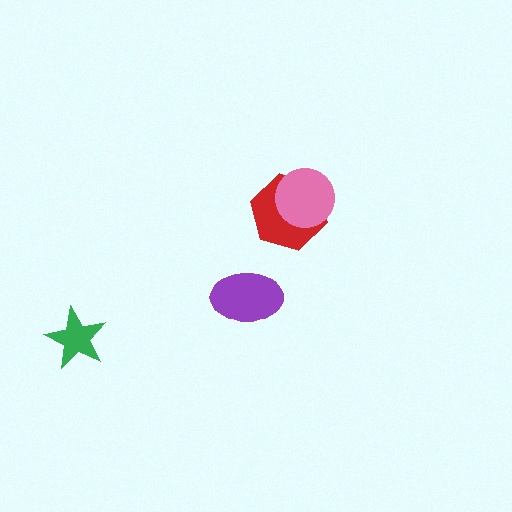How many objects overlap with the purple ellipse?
0 objects overlap with the purple ellipse.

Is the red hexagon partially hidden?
Yes, it is partially covered by another shape.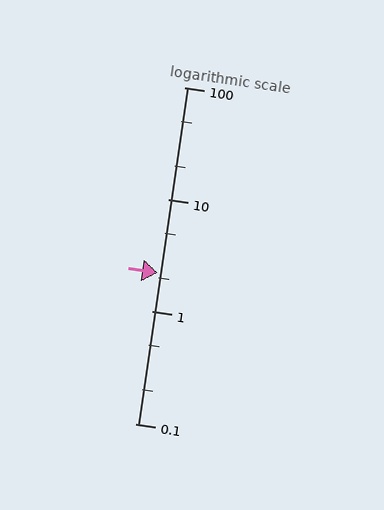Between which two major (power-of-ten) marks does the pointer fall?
The pointer is between 1 and 10.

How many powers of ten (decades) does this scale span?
The scale spans 3 decades, from 0.1 to 100.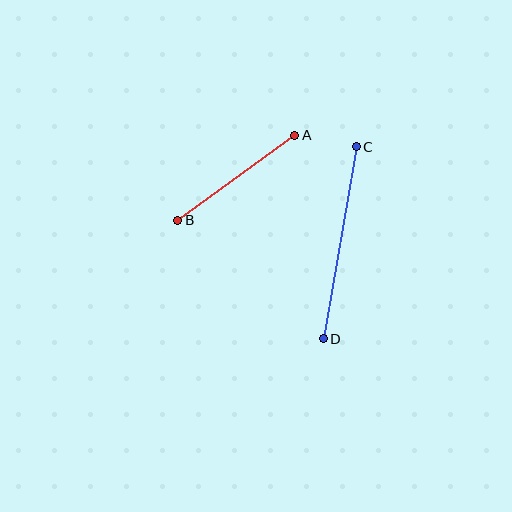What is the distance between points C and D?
The distance is approximately 195 pixels.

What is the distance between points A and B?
The distance is approximately 145 pixels.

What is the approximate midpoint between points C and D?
The midpoint is at approximately (340, 243) pixels.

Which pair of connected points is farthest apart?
Points C and D are farthest apart.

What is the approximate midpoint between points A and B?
The midpoint is at approximately (236, 178) pixels.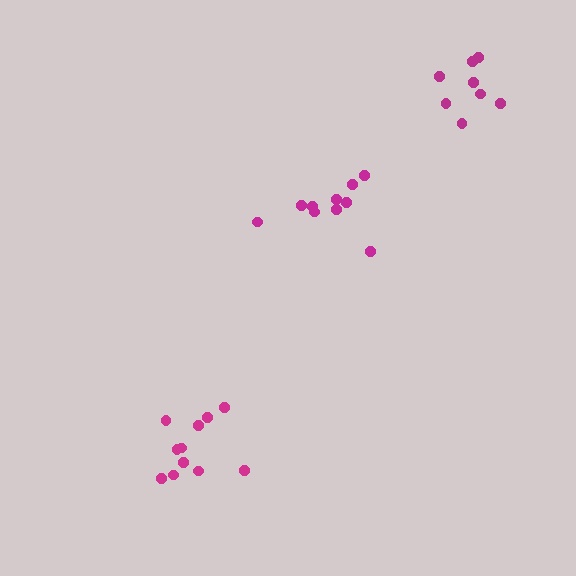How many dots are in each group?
Group 1: 10 dots, Group 2: 11 dots, Group 3: 8 dots (29 total).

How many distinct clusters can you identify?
There are 3 distinct clusters.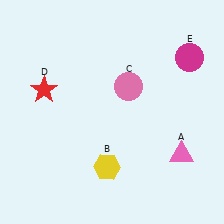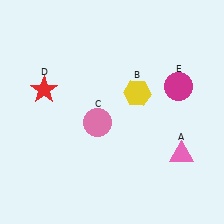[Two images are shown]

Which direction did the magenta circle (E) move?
The magenta circle (E) moved down.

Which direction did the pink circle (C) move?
The pink circle (C) moved down.